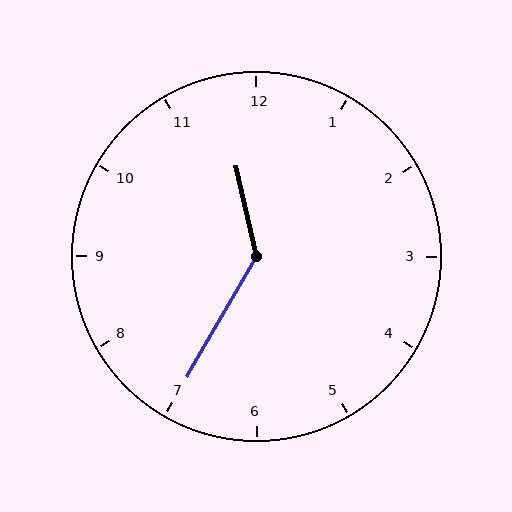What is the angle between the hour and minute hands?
Approximately 138 degrees.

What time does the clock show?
11:35.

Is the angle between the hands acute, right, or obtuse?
It is obtuse.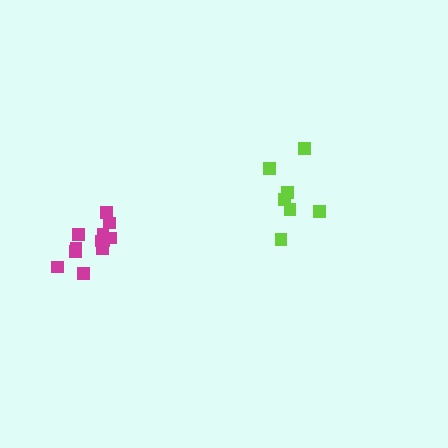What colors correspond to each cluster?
The clusters are colored: magenta, lime.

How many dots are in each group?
Group 1: 12 dots, Group 2: 7 dots (19 total).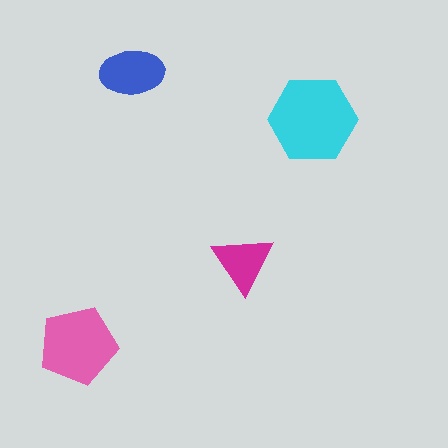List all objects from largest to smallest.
The cyan hexagon, the pink pentagon, the blue ellipse, the magenta triangle.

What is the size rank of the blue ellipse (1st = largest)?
3rd.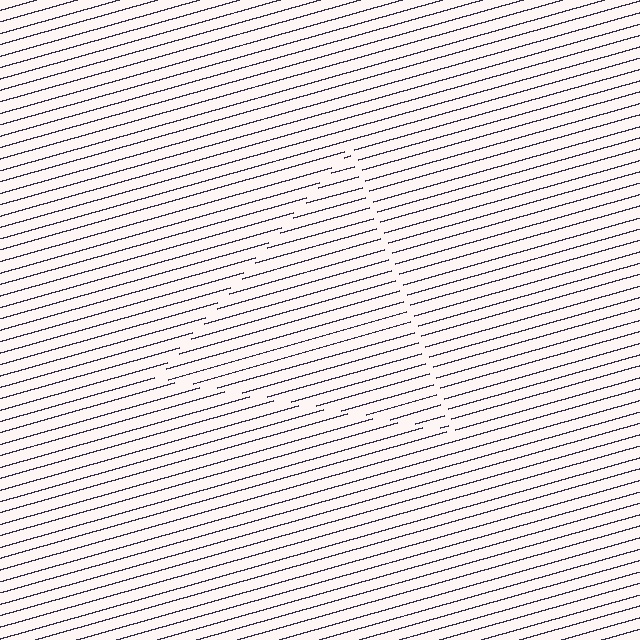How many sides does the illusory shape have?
3 sides — the line-ends trace a triangle.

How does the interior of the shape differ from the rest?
The interior of the shape contains the same grating, shifted by half a period — the contour is defined by the phase discontinuity where line-ends from the inner and outer gratings abut.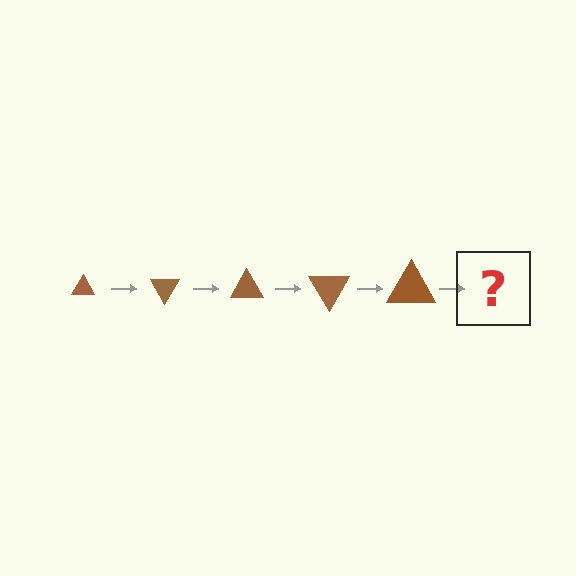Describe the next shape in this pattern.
It should be a triangle, larger than the previous one and rotated 300 degrees from the start.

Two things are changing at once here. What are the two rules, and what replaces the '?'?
The two rules are that the triangle grows larger each step and it rotates 60 degrees each step. The '?' should be a triangle, larger than the previous one and rotated 300 degrees from the start.